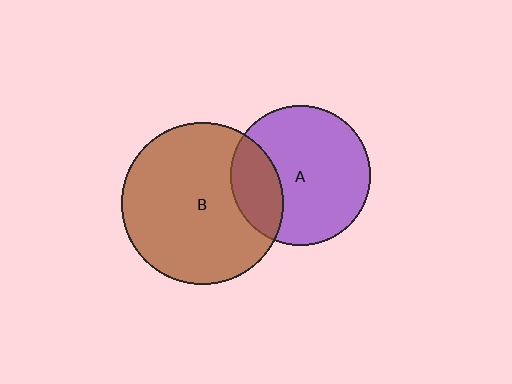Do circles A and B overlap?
Yes.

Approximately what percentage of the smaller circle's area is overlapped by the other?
Approximately 25%.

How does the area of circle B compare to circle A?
Approximately 1.3 times.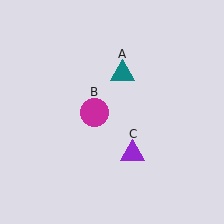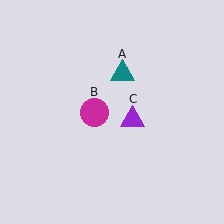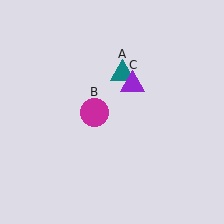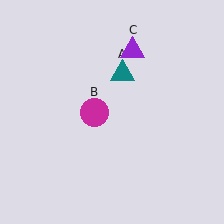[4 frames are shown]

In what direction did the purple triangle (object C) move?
The purple triangle (object C) moved up.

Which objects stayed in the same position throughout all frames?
Teal triangle (object A) and magenta circle (object B) remained stationary.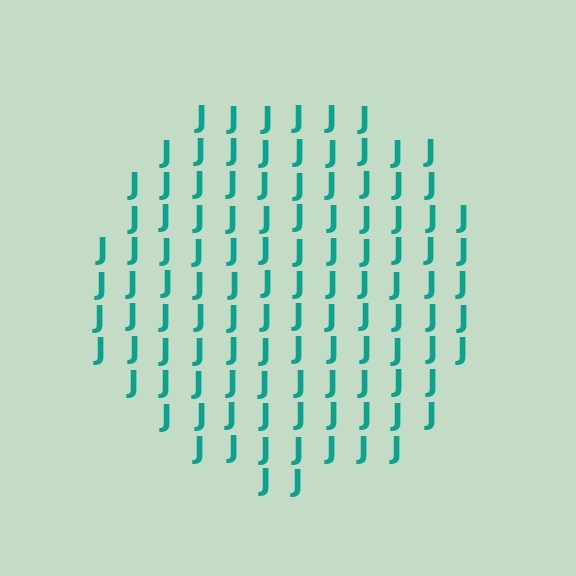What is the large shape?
The large shape is a circle.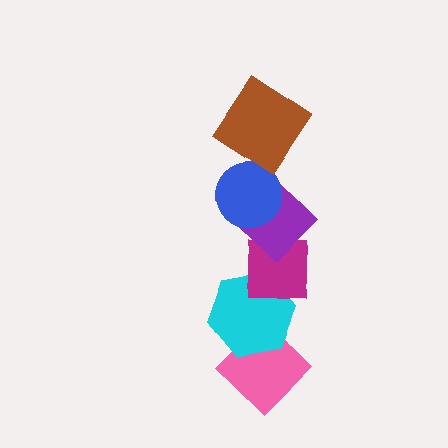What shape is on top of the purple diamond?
The blue circle is on top of the purple diamond.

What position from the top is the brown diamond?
The brown diamond is 1st from the top.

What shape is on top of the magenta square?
The purple diamond is on top of the magenta square.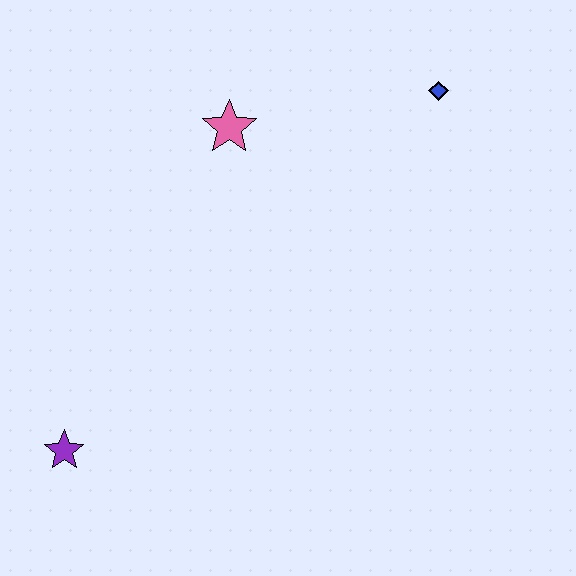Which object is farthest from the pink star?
The purple star is farthest from the pink star.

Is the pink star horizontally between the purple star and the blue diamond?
Yes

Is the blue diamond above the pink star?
Yes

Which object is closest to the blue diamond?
The pink star is closest to the blue diamond.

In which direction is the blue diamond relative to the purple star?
The blue diamond is to the right of the purple star.